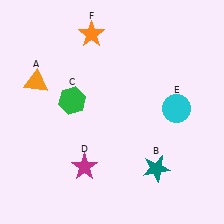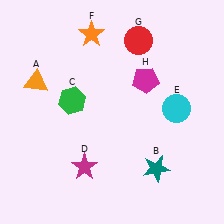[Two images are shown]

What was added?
A red circle (G), a magenta pentagon (H) were added in Image 2.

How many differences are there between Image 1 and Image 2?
There are 2 differences between the two images.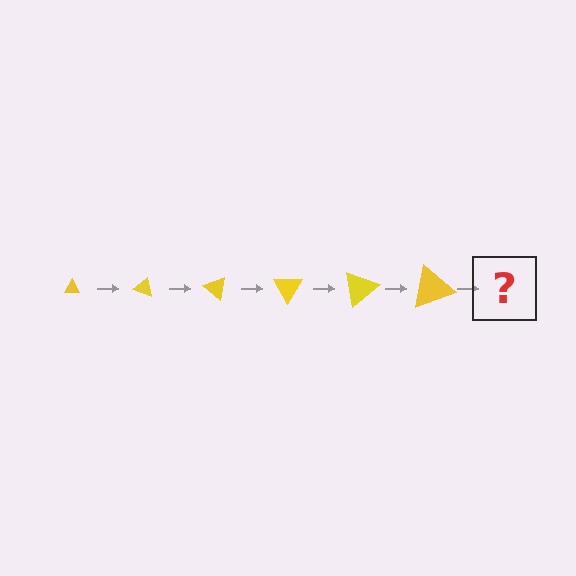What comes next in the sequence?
The next element should be a triangle, larger than the previous one and rotated 120 degrees from the start.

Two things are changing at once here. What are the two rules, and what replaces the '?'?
The two rules are that the triangle grows larger each step and it rotates 20 degrees each step. The '?' should be a triangle, larger than the previous one and rotated 120 degrees from the start.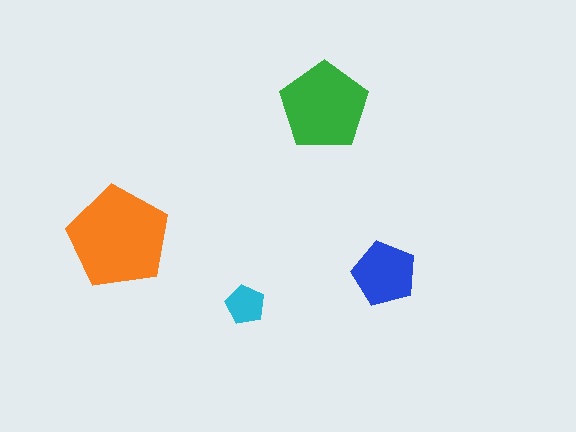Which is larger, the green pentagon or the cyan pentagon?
The green one.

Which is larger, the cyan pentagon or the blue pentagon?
The blue one.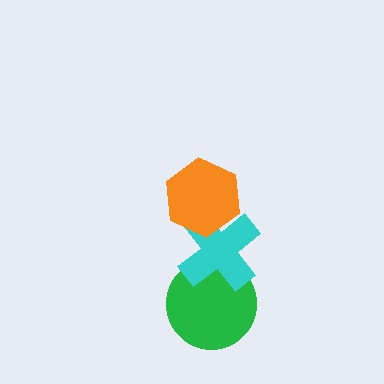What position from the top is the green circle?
The green circle is 3rd from the top.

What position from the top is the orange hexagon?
The orange hexagon is 1st from the top.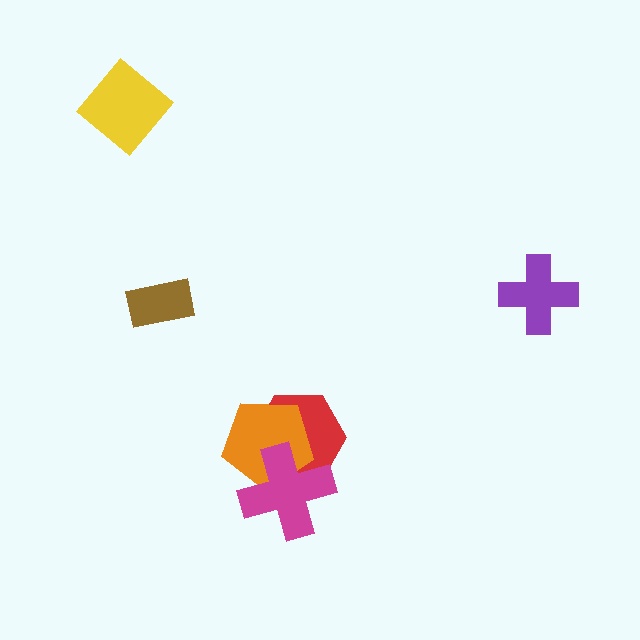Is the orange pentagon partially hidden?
Yes, it is partially covered by another shape.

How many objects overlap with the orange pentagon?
2 objects overlap with the orange pentagon.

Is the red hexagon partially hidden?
Yes, it is partially covered by another shape.